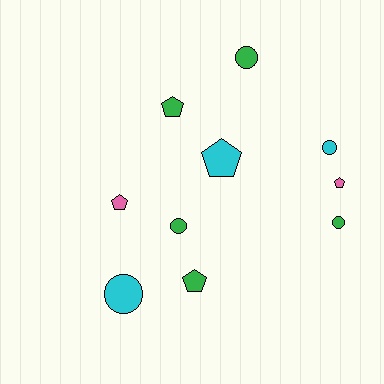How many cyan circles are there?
There are 2 cyan circles.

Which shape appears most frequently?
Circle, with 5 objects.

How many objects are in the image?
There are 10 objects.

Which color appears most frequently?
Green, with 5 objects.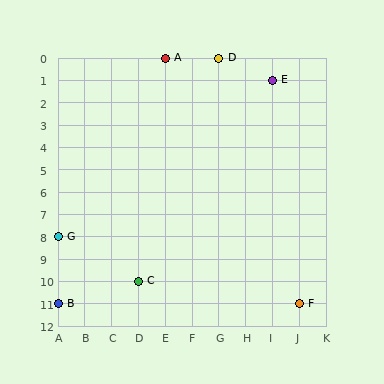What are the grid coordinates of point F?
Point F is at grid coordinates (J, 11).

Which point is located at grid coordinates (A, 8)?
Point G is at (A, 8).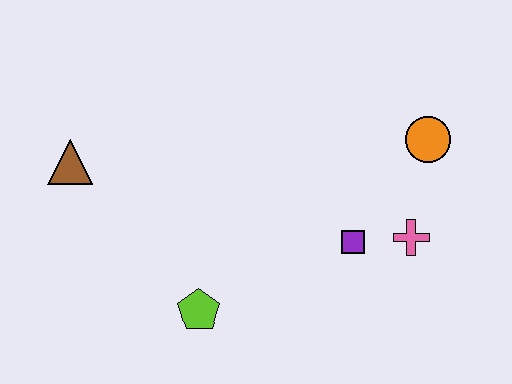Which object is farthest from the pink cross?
The brown triangle is farthest from the pink cross.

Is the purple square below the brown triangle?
Yes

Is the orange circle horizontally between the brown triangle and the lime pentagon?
No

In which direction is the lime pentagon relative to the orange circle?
The lime pentagon is to the left of the orange circle.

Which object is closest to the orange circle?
The pink cross is closest to the orange circle.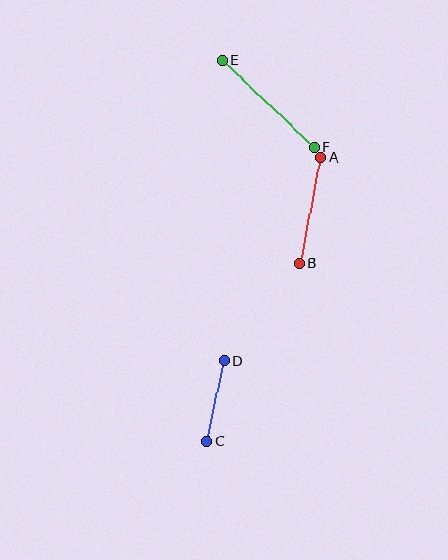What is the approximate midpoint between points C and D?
The midpoint is at approximately (216, 401) pixels.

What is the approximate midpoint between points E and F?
The midpoint is at approximately (268, 104) pixels.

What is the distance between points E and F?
The distance is approximately 127 pixels.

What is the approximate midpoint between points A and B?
The midpoint is at approximately (310, 210) pixels.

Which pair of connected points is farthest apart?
Points E and F are farthest apart.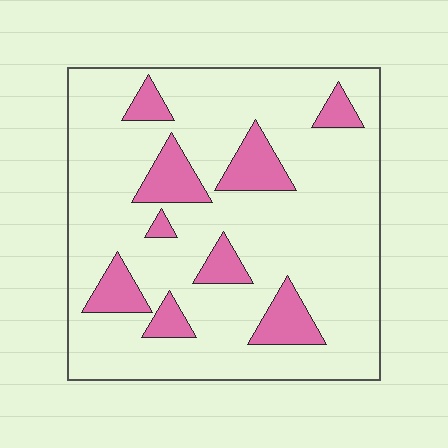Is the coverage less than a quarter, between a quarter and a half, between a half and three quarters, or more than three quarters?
Less than a quarter.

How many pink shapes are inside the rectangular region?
9.